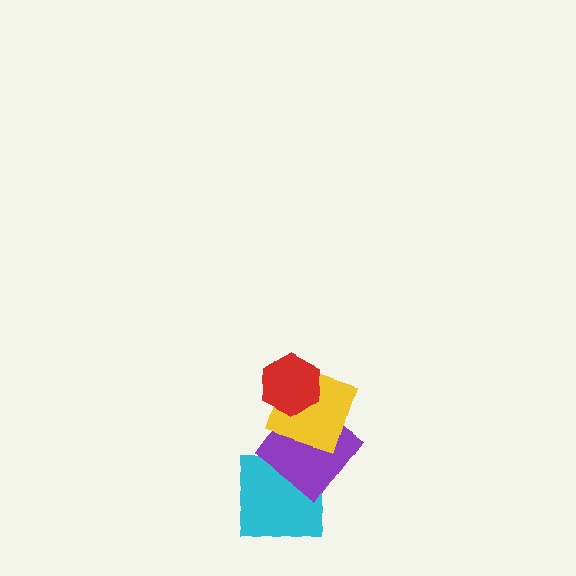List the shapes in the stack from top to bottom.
From top to bottom: the red hexagon, the yellow square, the purple diamond, the cyan square.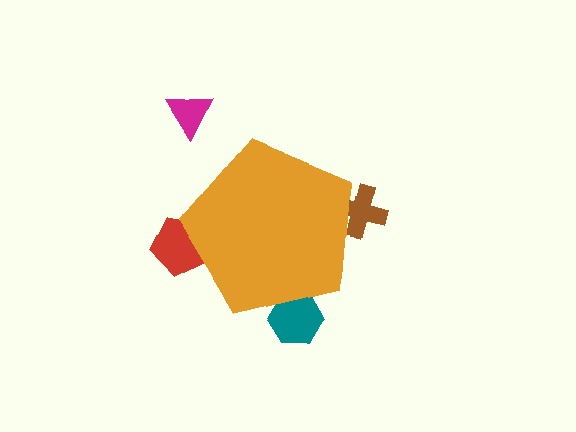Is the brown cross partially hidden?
Yes, the brown cross is partially hidden behind the orange pentagon.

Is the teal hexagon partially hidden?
Yes, the teal hexagon is partially hidden behind the orange pentagon.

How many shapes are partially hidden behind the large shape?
3 shapes are partially hidden.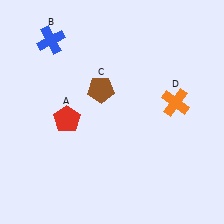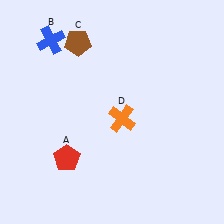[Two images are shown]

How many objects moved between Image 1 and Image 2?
3 objects moved between the two images.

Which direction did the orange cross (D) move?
The orange cross (D) moved left.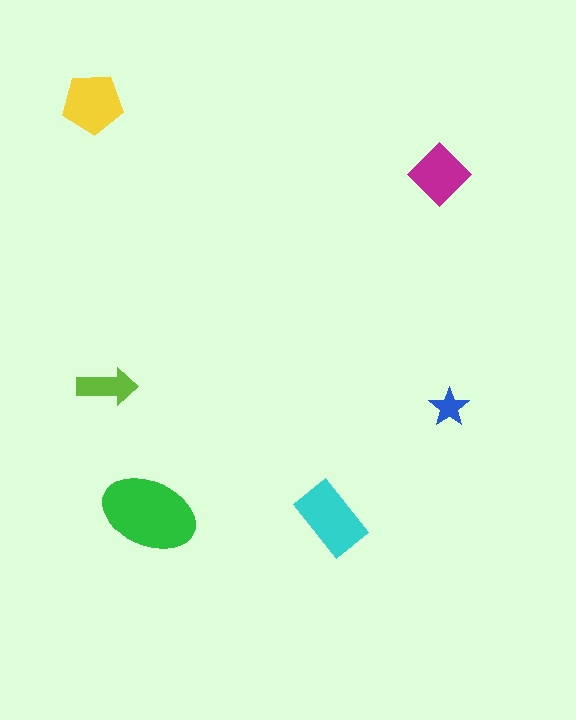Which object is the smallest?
The blue star.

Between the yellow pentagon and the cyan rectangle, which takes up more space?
The cyan rectangle.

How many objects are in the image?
There are 6 objects in the image.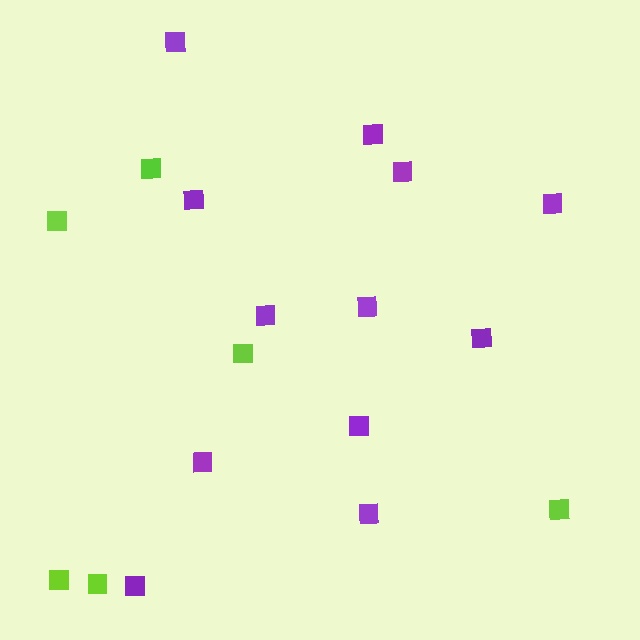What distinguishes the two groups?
There are 2 groups: one group of purple squares (12) and one group of lime squares (6).